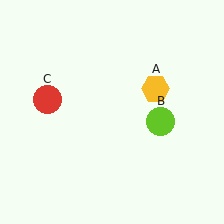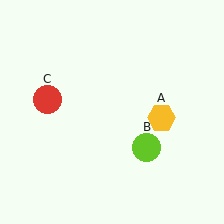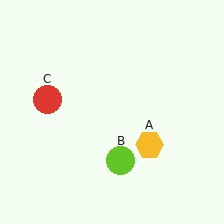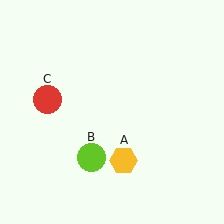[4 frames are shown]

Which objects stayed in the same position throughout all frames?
Red circle (object C) remained stationary.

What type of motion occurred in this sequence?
The yellow hexagon (object A), lime circle (object B) rotated clockwise around the center of the scene.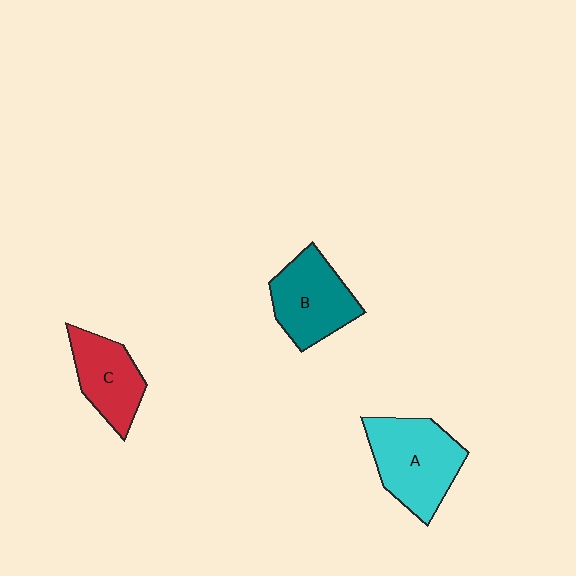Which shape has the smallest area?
Shape C (red).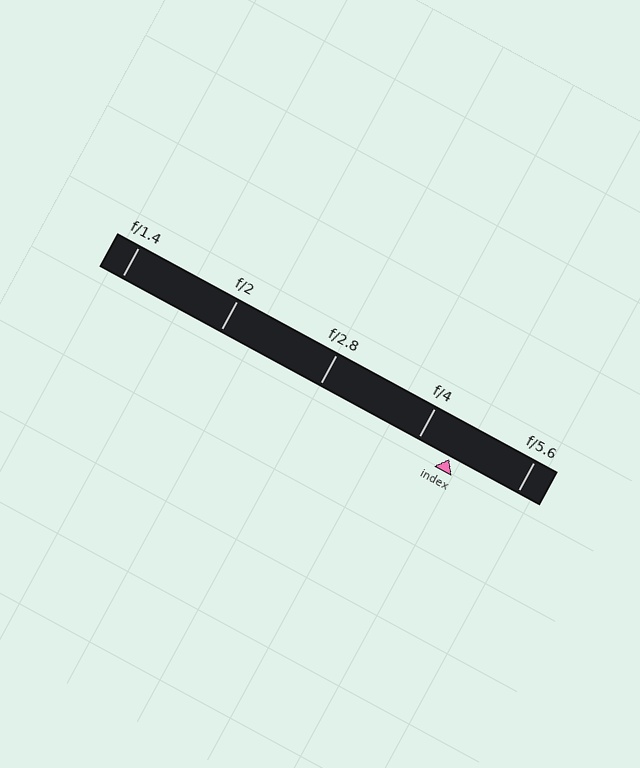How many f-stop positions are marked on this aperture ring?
There are 5 f-stop positions marked.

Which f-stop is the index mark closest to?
The index mark is closest to f/4.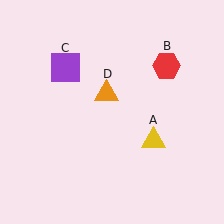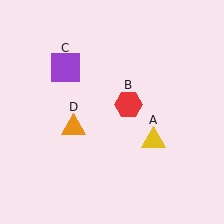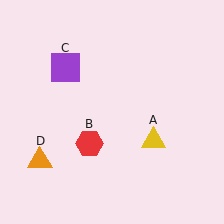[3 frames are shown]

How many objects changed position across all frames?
2 objects changed position: red hexagon (object B), orange triangle (object D).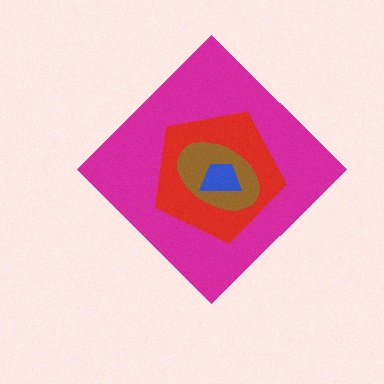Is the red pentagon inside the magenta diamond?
Yes.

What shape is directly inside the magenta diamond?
The red pentagon.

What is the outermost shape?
The magenta diamond.